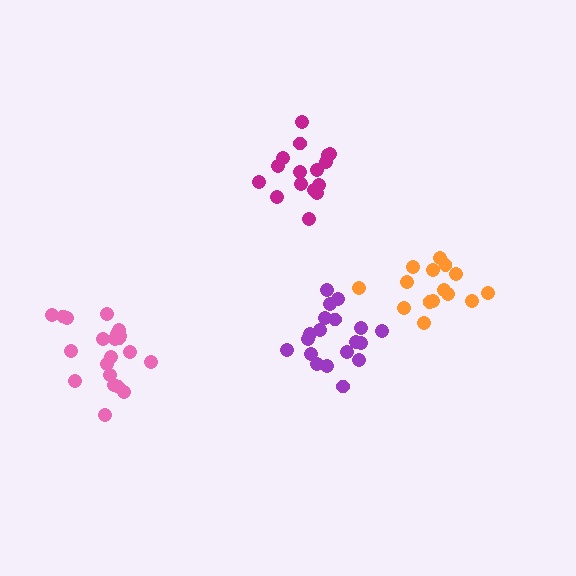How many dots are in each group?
Group 1: 19 dots, Group 2: 15 dots, Group 3: 16 dots, Group 4: 21 dots (71 total).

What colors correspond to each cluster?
The clusters are colored: purple, orange, magenta, pink.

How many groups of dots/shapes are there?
There are 4 groups.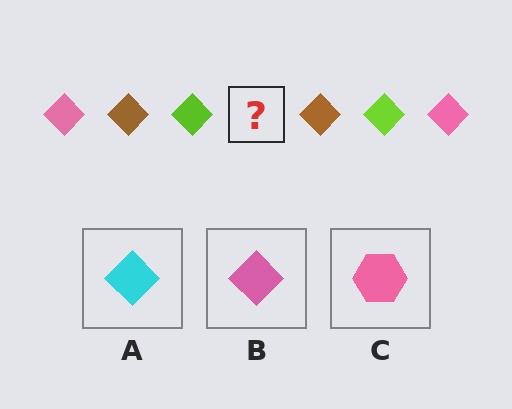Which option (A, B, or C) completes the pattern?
B.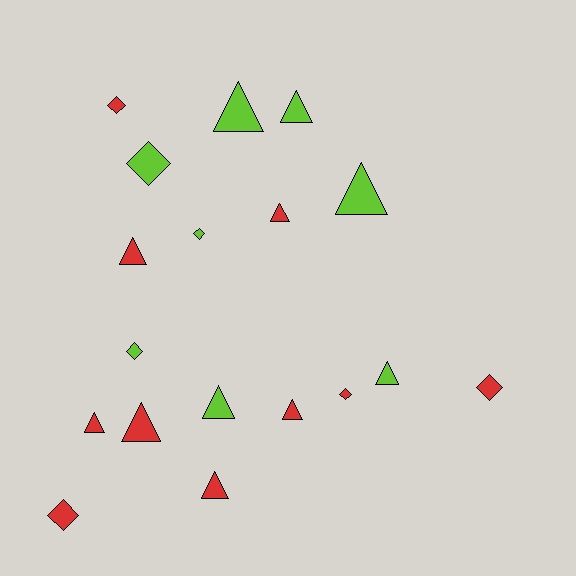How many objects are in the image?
There are 18 objects.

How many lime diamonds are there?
There are 3 lime diamonds.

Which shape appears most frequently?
Triangle, with 11 objects.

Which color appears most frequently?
Red, with 10 objects.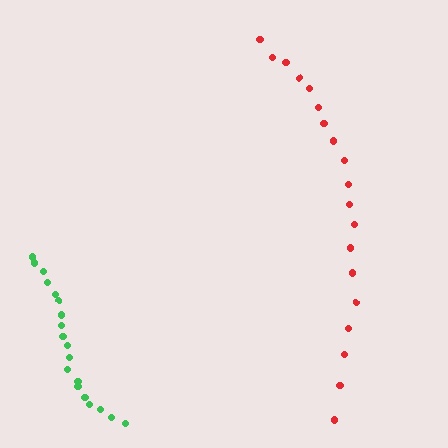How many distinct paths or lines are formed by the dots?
There are 2 distinct paths.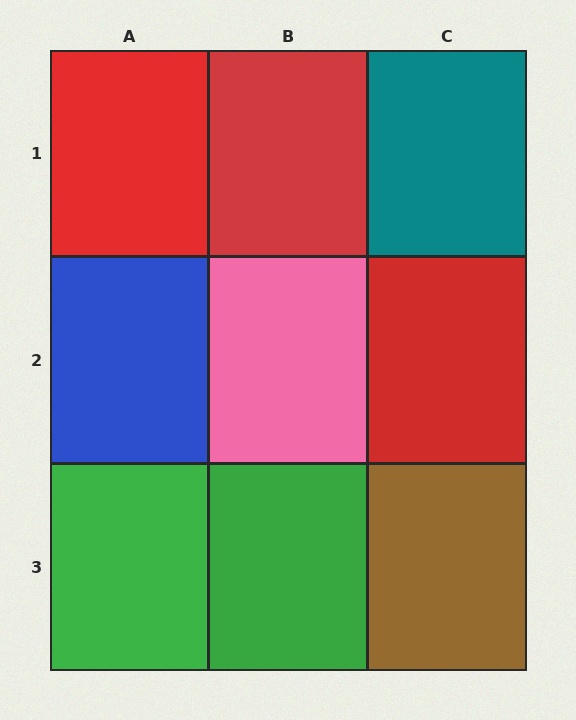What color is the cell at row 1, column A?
Red.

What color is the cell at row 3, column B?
Green.